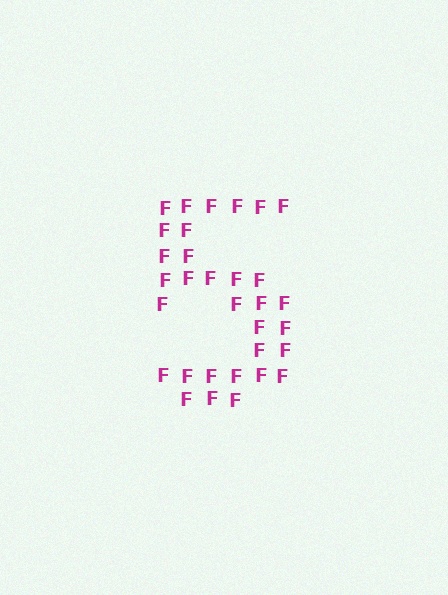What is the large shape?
The large shape is the digit 5.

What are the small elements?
The small elements are letter F's.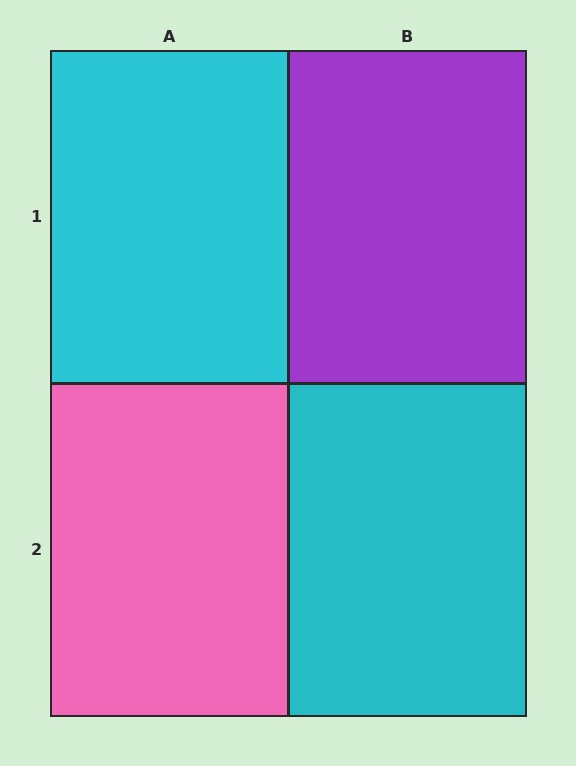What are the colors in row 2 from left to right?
Pink, cyan.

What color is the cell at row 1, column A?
Cyan.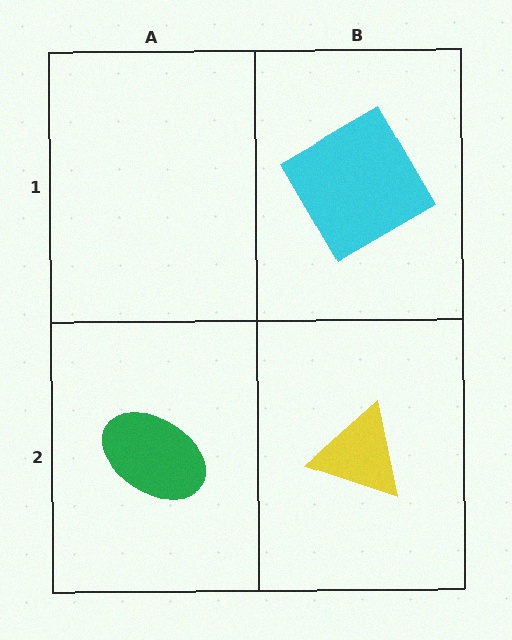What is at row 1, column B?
A cyan square.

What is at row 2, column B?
A yellow triangle.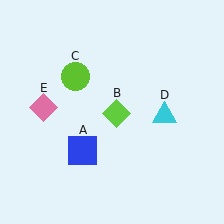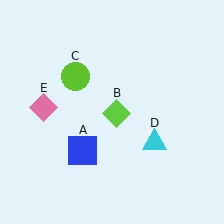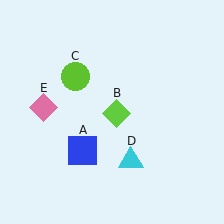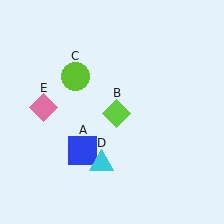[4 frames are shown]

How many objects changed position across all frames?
1 object changed position: cyan triangle (object D).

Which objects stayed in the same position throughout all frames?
Blue square (object A) and lime diamond (object B) and lime circle (object C) and pink diamond (object E) remained stationary.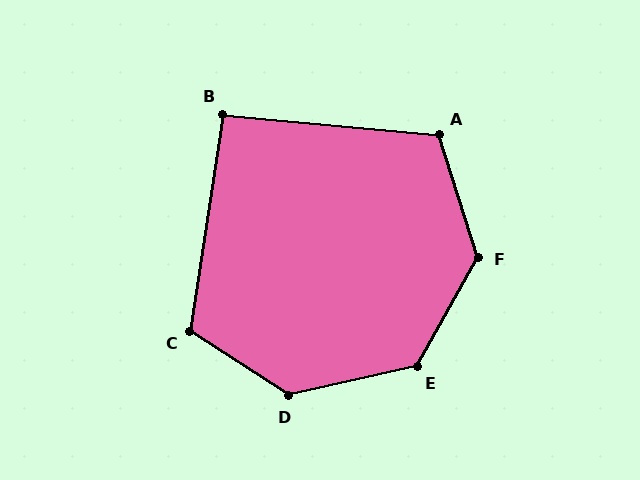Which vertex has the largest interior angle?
D, at approximately 134 degrees.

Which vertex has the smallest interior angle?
B, at approximately 93 degrees.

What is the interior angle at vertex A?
Approximately 113 degrees (obtuse).